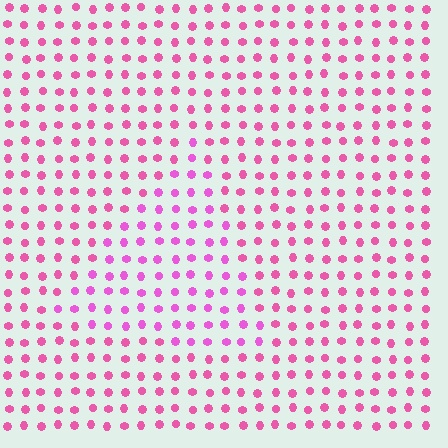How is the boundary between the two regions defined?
The boundary is defined purely by a slight shift in hue (about 20 degrees). Spacing, size, and orientation are identical on both sides.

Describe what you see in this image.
The image is filled with small pink elements in a uniform arrangement. A triangle-shaped region is visible where the elements are tinted to a slightly different hue, forming a subtle color boundary.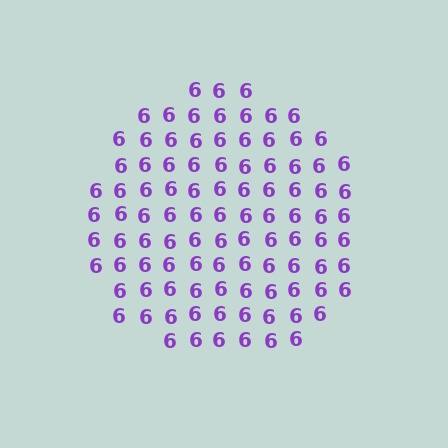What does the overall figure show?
The overall figure shows a circle.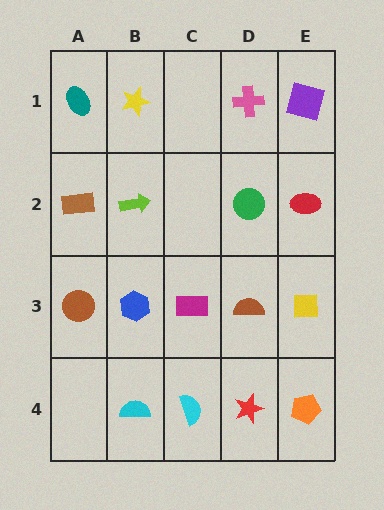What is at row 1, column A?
A teal ellipse.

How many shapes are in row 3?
5 shapes.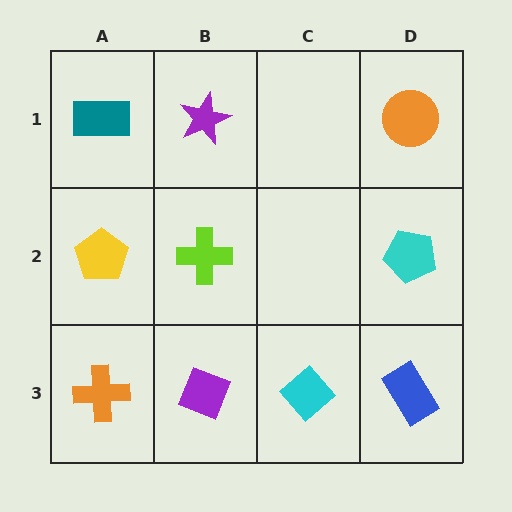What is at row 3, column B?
A purple diamond.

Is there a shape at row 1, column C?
No, that cell is empty.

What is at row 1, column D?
An orange circle.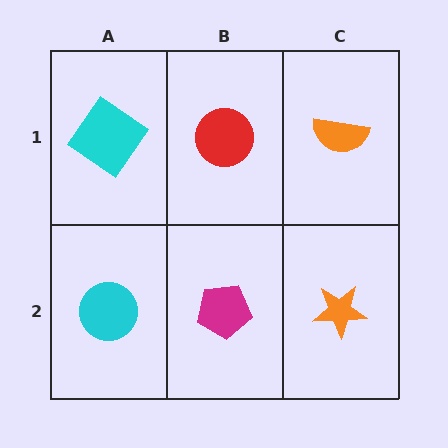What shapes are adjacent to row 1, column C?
An orange star (row 2, column C), a red circle (row 1, column B).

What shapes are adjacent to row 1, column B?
A magenta pentagon (row 2, column B), a cyan diamond (row 1, column A), an orange semicircle (row 1, column C).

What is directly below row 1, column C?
An orange star.